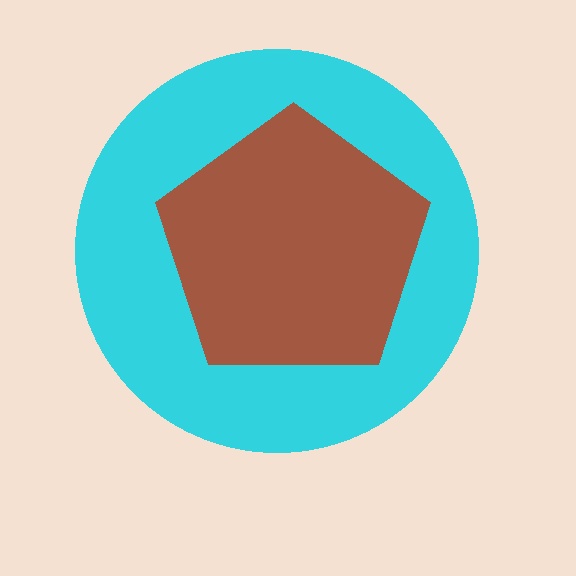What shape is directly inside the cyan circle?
The brown pentagon.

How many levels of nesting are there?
2.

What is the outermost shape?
The cyan circle.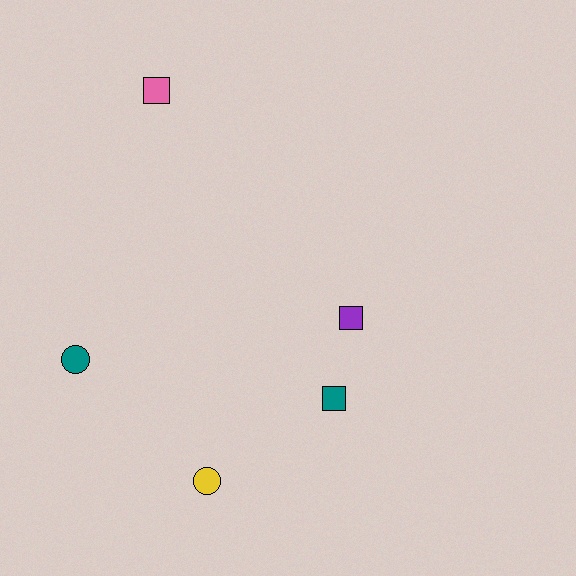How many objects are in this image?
There are 5 objects.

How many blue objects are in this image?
There are no blue objects.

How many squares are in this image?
There are 3 squares.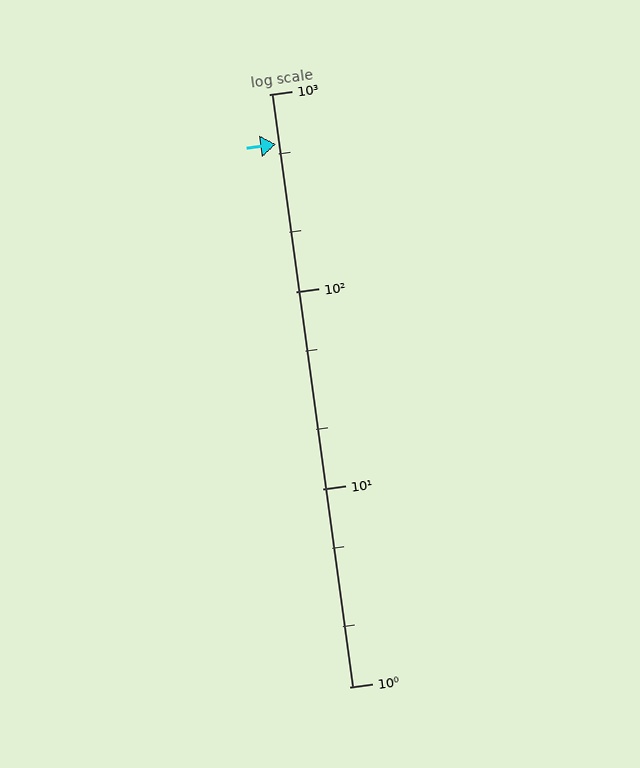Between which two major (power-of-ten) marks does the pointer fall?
The pointer is between 100 and 1000.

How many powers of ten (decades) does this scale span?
The scale spans 3 decades, from 1 to 1000.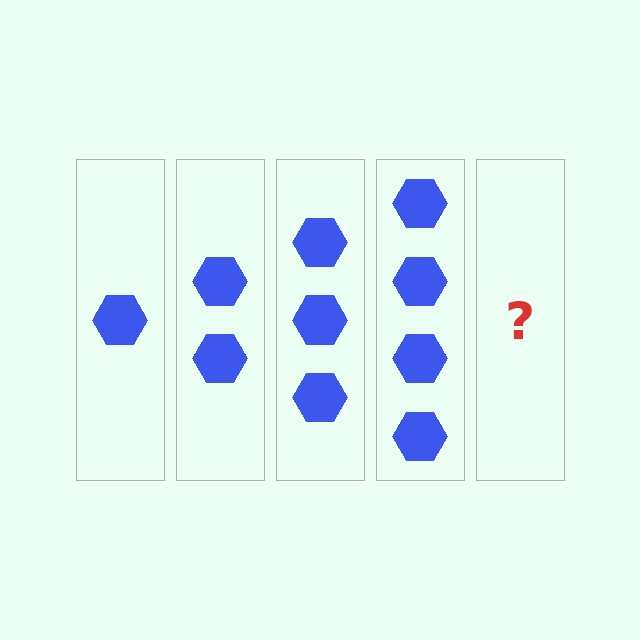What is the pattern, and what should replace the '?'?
The pattern is that each step adds one more hexagon. The '?' should be 5 hexagons.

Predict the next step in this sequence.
The next step is 5 hexagons.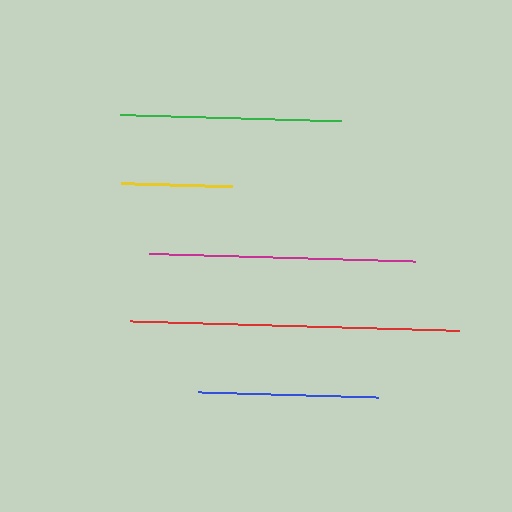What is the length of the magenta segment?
The magenta segment is approximately 265 pixels long.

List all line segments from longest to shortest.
From longest to shortest: red, magenta, green, blue, yellow.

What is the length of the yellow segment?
The yellow segment is approximately 111 pixels long.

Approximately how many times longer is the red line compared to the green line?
The red line is approximately 1.5 times the length of the green line.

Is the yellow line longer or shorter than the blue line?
The blue line is longer than the yellow line.